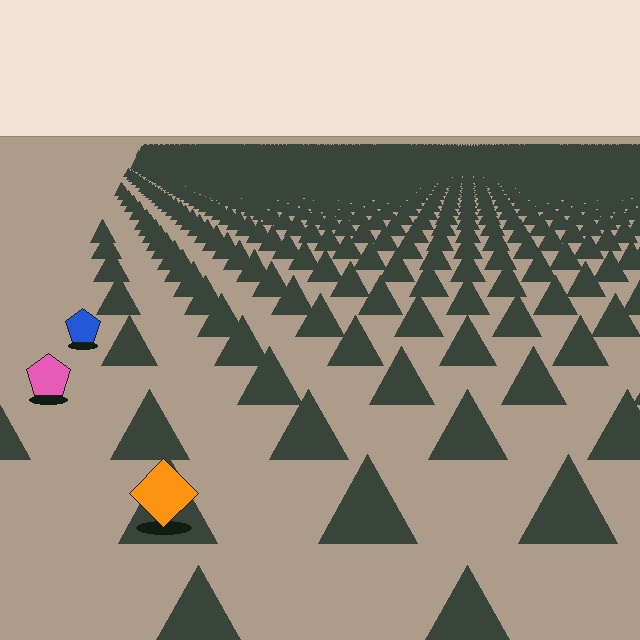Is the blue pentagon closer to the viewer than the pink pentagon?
No. The pink pentagon is closer — you can tell from the texture gradient: the ground texture is coarser near it.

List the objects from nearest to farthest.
From nearest to farthest: the orange diamond, the pink pentagon, the blue pentagon.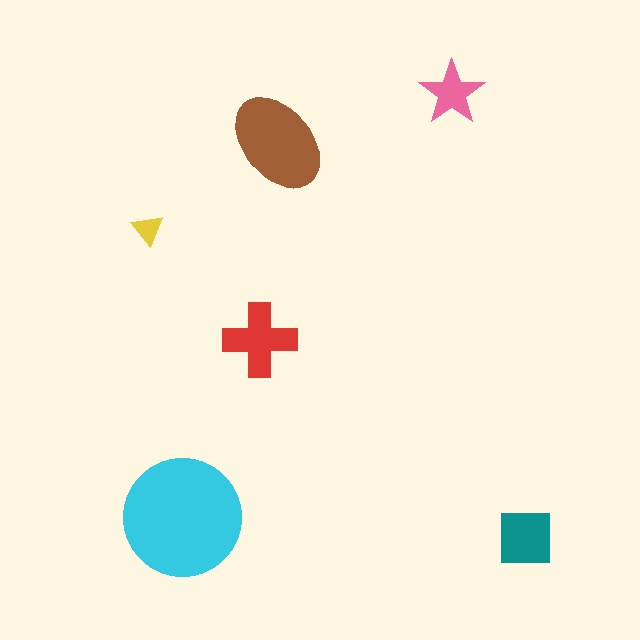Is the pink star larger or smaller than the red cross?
Smaller.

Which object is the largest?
The cyan circle.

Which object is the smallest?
The yellow triangle.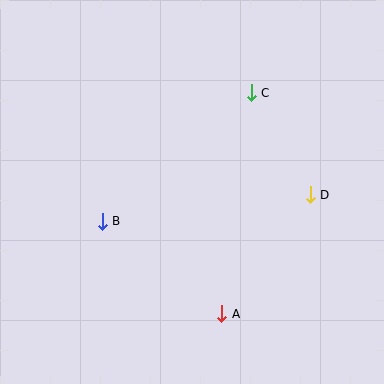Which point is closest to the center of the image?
Point B at (102, 221) is closest to the center.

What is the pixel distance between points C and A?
The distance between C and A is 223 pixels.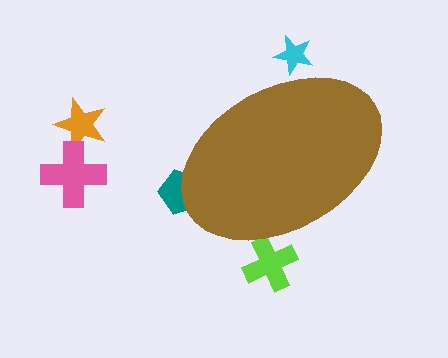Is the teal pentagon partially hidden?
Yes, the teal pentagon is partially hidden behind the brown ellipse.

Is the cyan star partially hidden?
Yes, the cyan star is partially hidden behind the brown ellipse.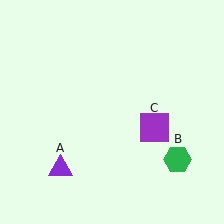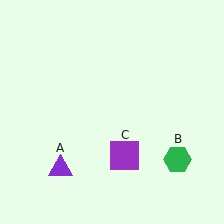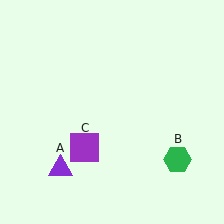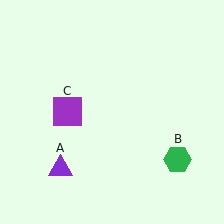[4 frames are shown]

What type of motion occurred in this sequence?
The purple square (object C) rotated clockwise around the center of the scene.